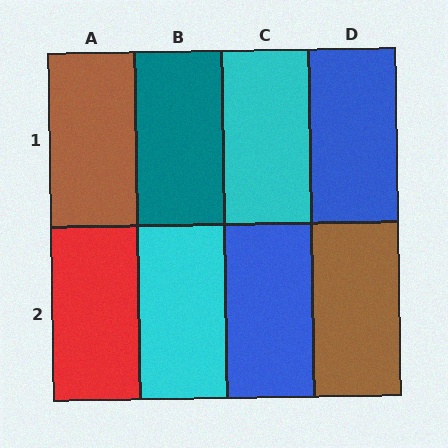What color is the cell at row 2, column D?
Brown.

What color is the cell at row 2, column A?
Red.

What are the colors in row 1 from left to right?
Brown, teal, cyan, blue.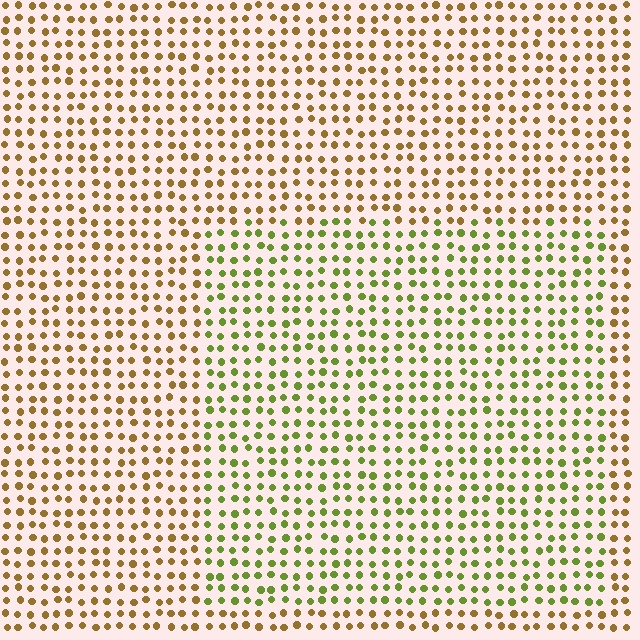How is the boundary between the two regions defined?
The boundary is defined purely by a slight shift in hue (about 46 degrees). Spacing, size, and orientation are identical on both sides.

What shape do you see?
I see a rectangle.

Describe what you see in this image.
The image is filled with small brown elements in a uniform arrangement. A rectangle-shaped region is visible where the elements are tinted to a slightly different hue, forming a subtle color boundary.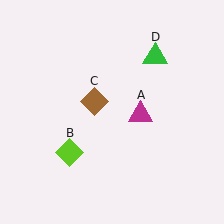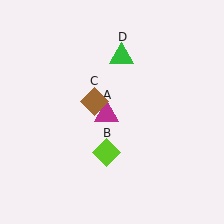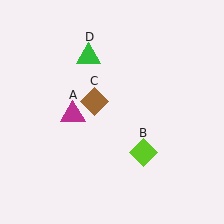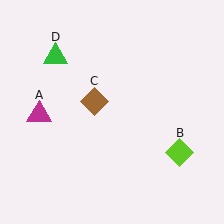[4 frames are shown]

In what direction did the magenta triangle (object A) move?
The magenta triangle (object A) moved left.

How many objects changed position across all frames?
3 objects changed position: magenta triangle (object A), lime diamond (object B), green triangle (object D).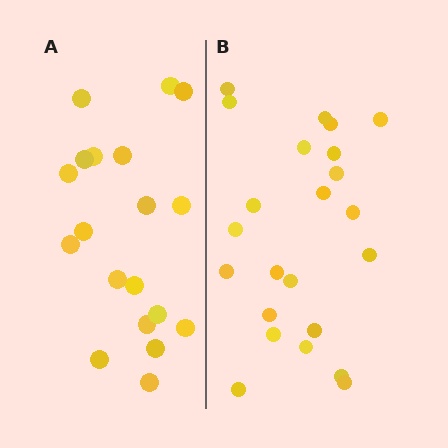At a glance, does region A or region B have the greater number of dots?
Region B (the right region) has more dots.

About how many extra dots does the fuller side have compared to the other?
Region B has about 4 more dots than region A.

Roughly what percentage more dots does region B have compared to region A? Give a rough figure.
About 20% more.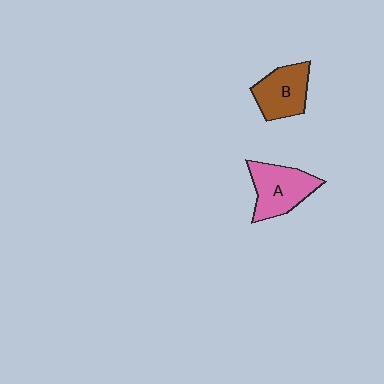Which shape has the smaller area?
Shape B (brown).